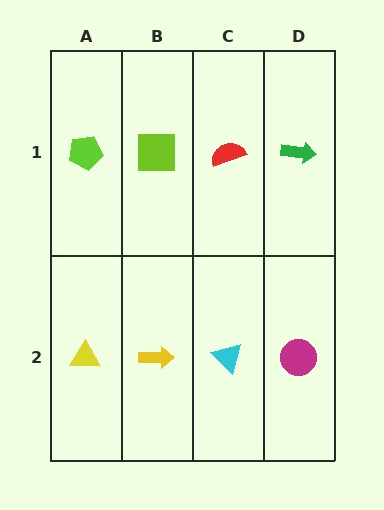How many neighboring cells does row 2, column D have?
2.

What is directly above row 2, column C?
A red semicircle.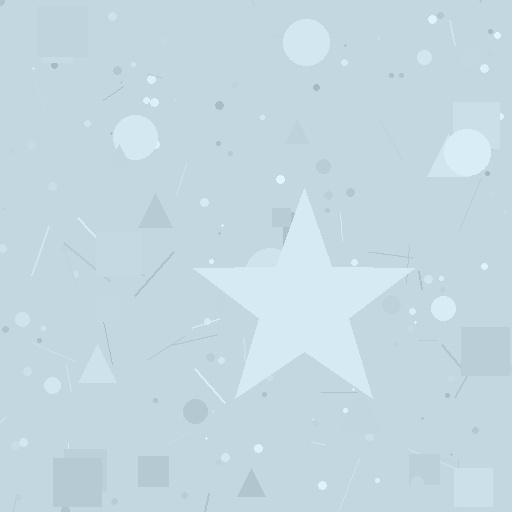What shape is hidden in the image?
A star is hidden in the image.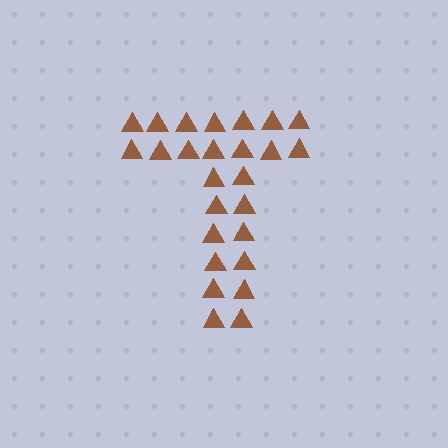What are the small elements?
The small elements are triangles.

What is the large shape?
The large shape is the letter T.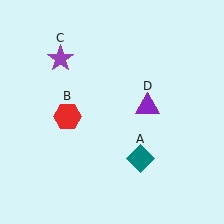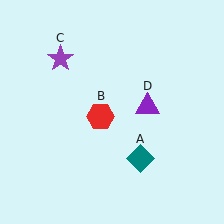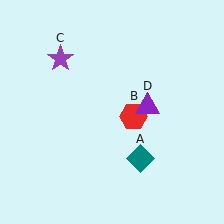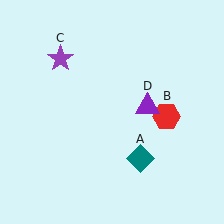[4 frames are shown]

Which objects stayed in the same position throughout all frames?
Teal diamond (object A) and purple star (object C) and purple triangle (object D) remained stationary.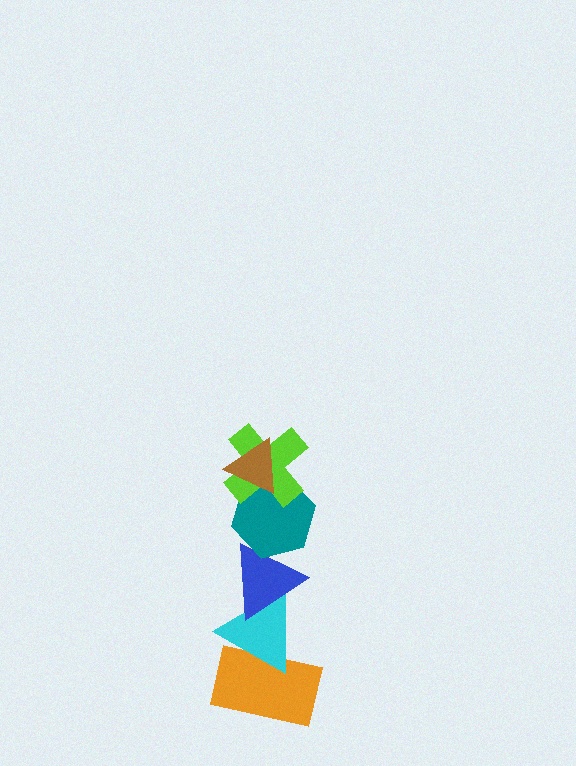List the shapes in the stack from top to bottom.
From top to bottom: the brown triangle, the lime cross, the teal hexagon, the blue triangle, the cyan triangle, the orange rectangle.